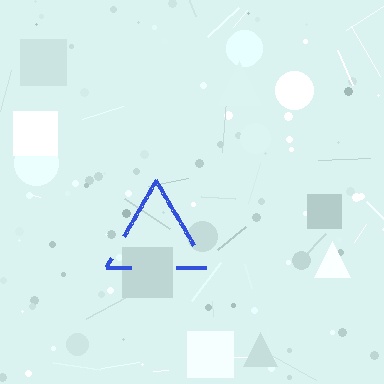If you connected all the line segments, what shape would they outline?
They would outline a triangle.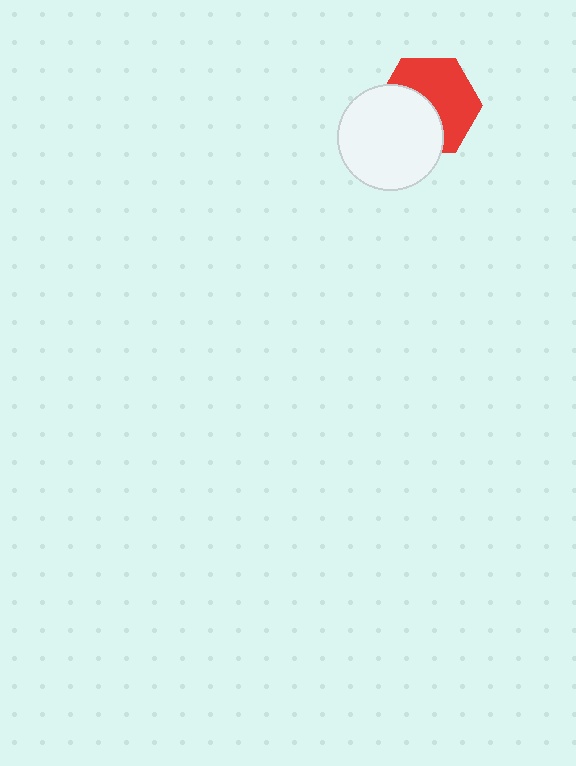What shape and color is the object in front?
The object in front is a white circle.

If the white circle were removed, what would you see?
You would see the complete red hexagon.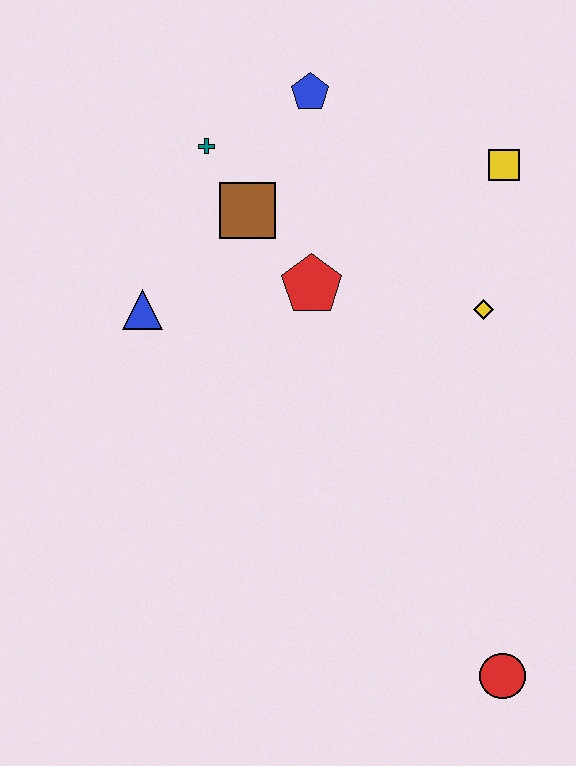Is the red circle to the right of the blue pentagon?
Yes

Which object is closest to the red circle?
The yellow diamond is closest to the red circle.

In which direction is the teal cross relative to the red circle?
The teal cross is above the red circle.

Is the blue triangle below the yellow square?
Yes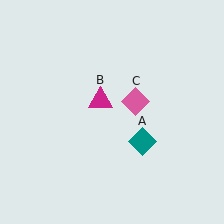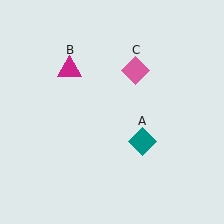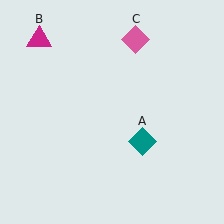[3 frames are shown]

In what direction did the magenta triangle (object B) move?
The magenta triangle (object B) moved up and to the left.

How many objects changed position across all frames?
2 objects changed position: magenta triangle (object B), pink diamond (object C).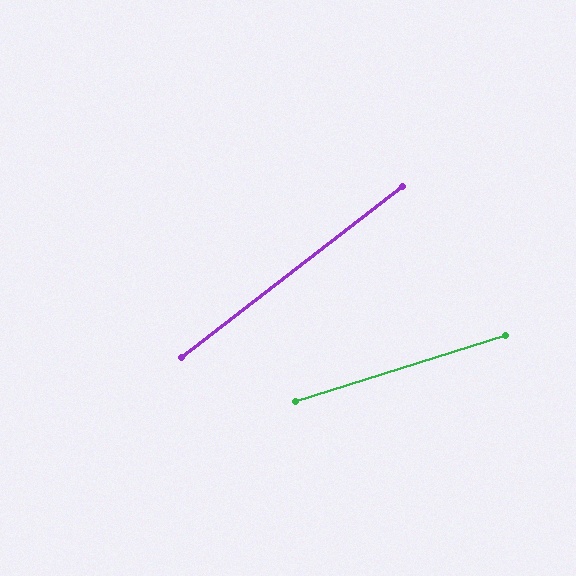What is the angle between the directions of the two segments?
Approximately 20 degrees.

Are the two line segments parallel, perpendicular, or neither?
Neither parallel nor perpendicular — they differ by about 20°.